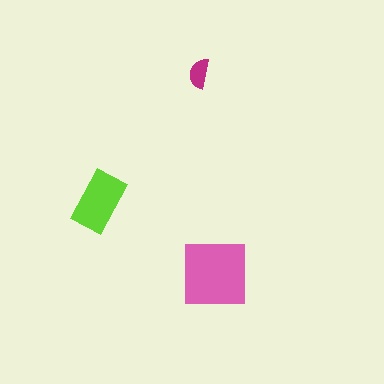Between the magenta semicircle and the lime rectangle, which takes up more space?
The lime rectangle.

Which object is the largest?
The pink square.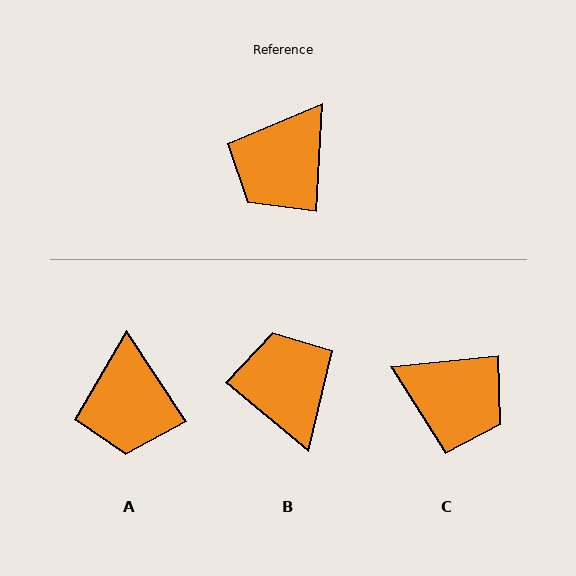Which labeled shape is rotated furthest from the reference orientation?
B, about 126 degrees away.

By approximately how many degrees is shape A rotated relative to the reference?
Approximately 37 degrees counter-clockwise.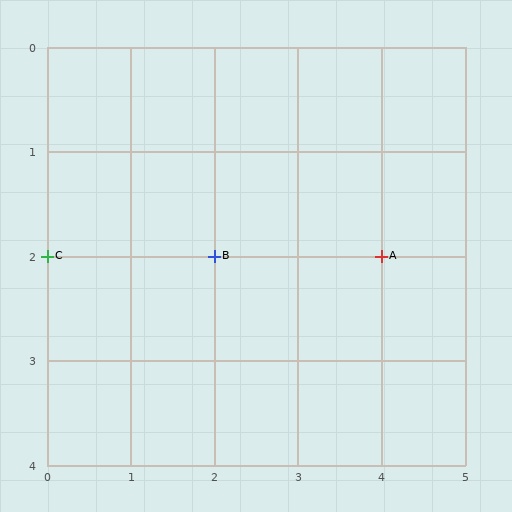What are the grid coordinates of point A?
Point A is at grid coordinates (4, 2).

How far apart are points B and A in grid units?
Points B and A are 2 columns apart.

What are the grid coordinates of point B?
Point B is at grid coordinates (2, 2).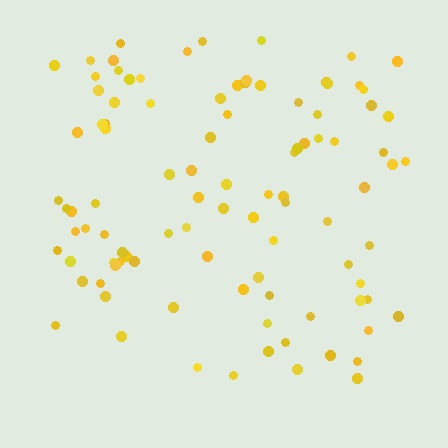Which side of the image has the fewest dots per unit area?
The bottom.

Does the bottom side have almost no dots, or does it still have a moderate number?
Still a moderate number, just noticeably fewer than the top.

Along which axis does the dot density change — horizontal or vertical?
Vertical.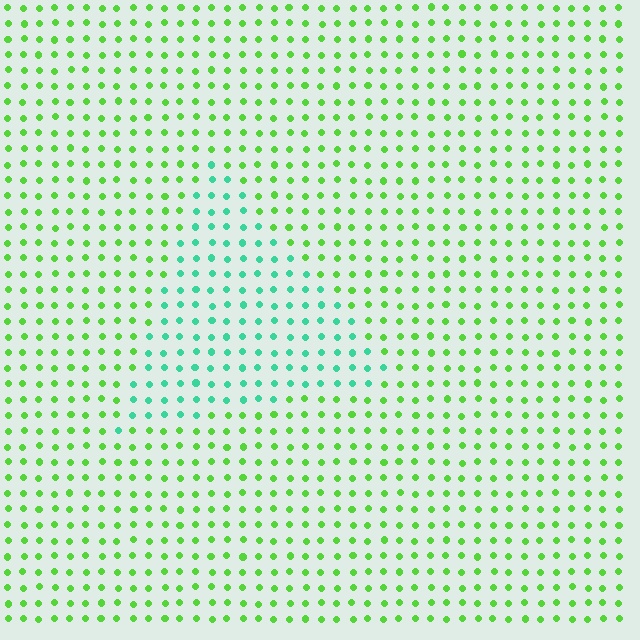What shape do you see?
I see a triangle.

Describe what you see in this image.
The image is filled with small lime elements in a uniform arrangement. A triangle-shaped region is visible where the elements are tinted to a slightly different hue, forming a subtle color boundary.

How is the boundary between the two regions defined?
The boundary is defined purely by a slight shift in hue (about 48 degrees). Spacing, size, and orientation are identical on both sides.